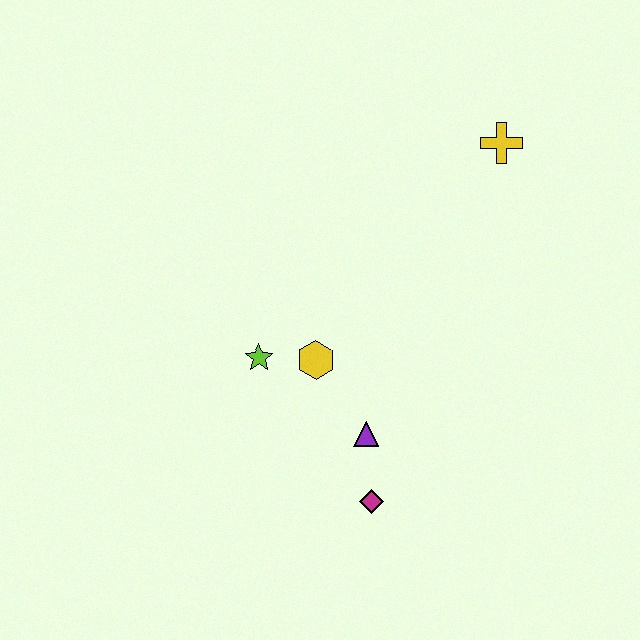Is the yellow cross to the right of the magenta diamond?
Yes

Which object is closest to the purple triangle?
The magenta diamond is closest to the purple triangle.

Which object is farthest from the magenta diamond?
The yellow cross is farthest from the magenta diamond.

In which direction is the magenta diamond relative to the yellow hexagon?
The magenta diamond is below the yellow hexagon.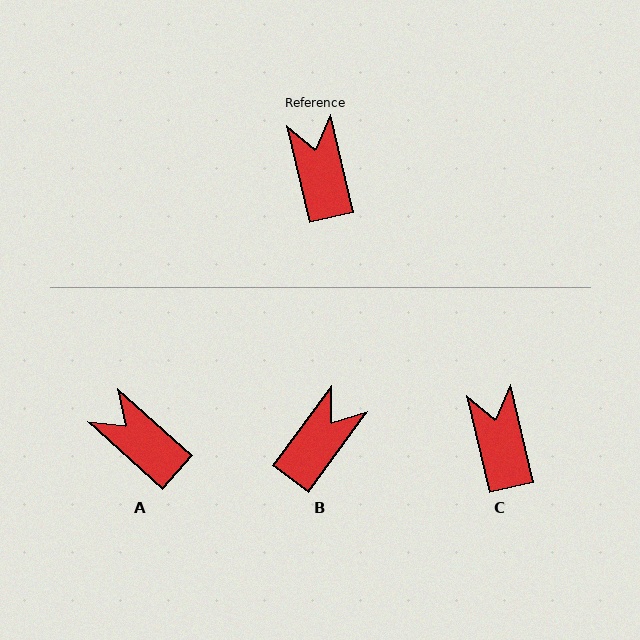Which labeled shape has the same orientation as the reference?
C.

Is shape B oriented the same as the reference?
No, it is off by about 50 degrees.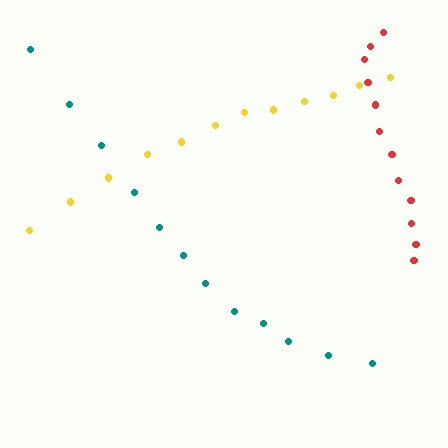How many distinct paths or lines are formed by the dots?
There are 3 distinct paths.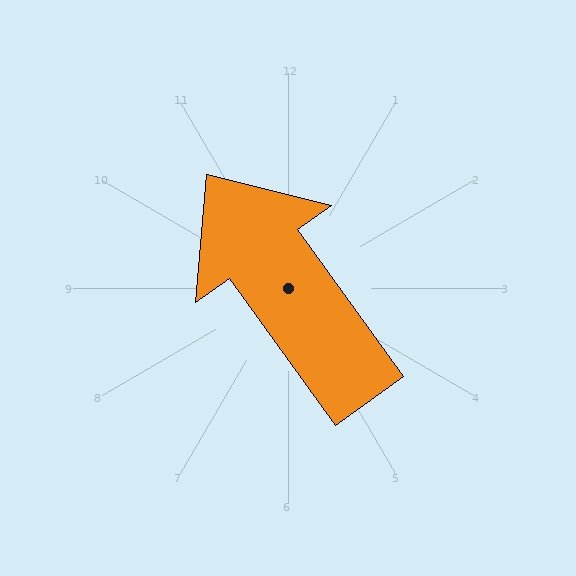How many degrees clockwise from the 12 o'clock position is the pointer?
Approximately 324 degrees.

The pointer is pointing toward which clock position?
Roughly 11 o'clock.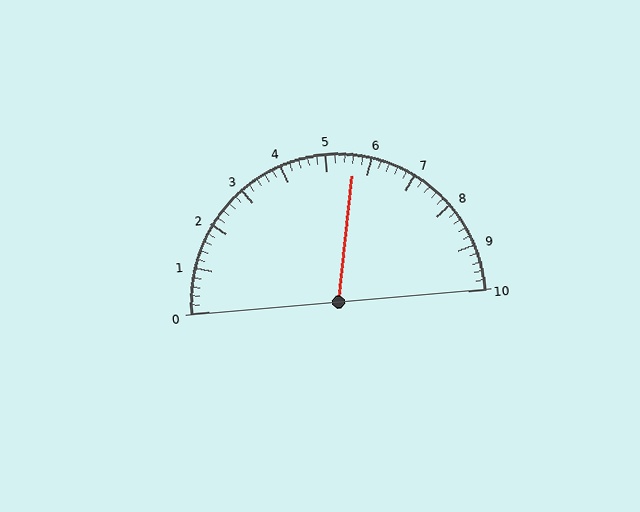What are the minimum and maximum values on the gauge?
The gauge ranges from 0 to 10.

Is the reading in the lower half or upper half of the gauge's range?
The reading is in the upper half of the range (0 to 10).